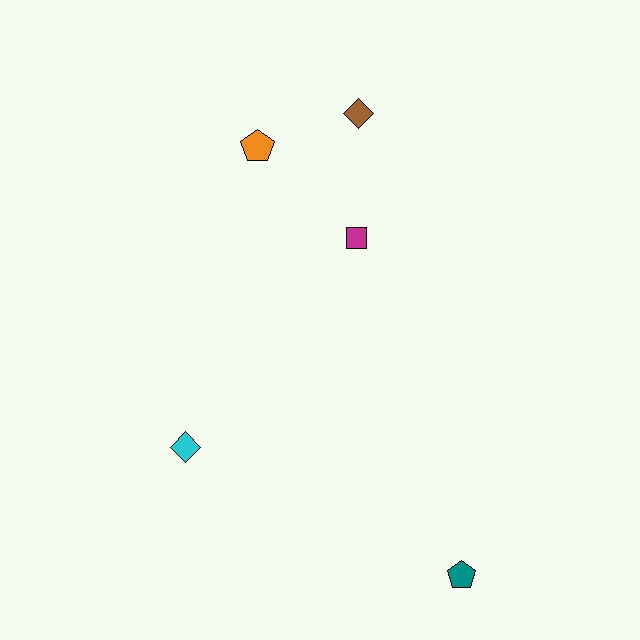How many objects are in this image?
There are 5 objects.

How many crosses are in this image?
There are no crosses.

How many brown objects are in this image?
There is 1 brown object.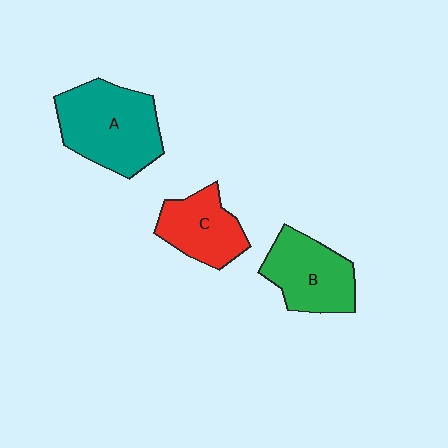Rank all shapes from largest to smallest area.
From largest to smallest: A (teal), B (green), C (red).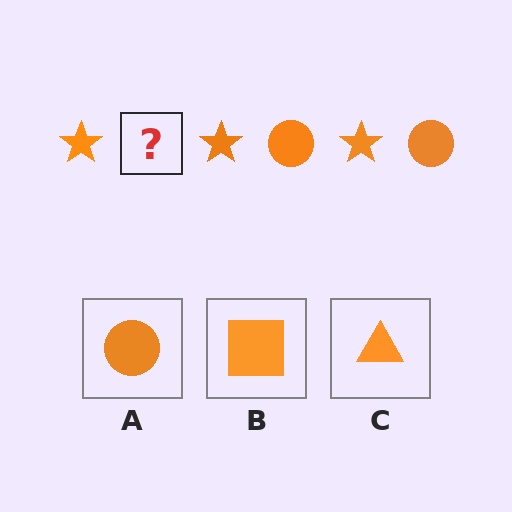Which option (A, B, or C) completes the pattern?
A.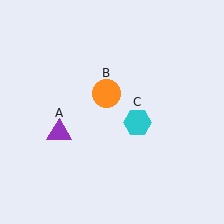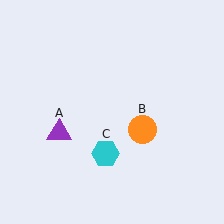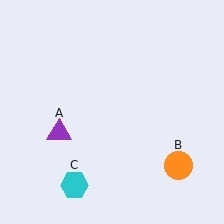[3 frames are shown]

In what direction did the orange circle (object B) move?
The orange circle (object B) moved down and to the right.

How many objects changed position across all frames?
2 objects changed position: orange circle (object B), cyan hexagon (object C).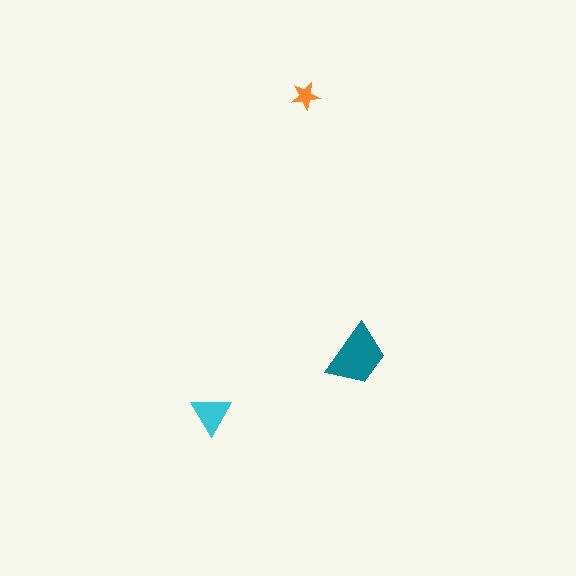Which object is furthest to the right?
The teal trapezoid is rightmost.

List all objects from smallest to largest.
The orange star, the cyan triangle, the teal trapezoid.